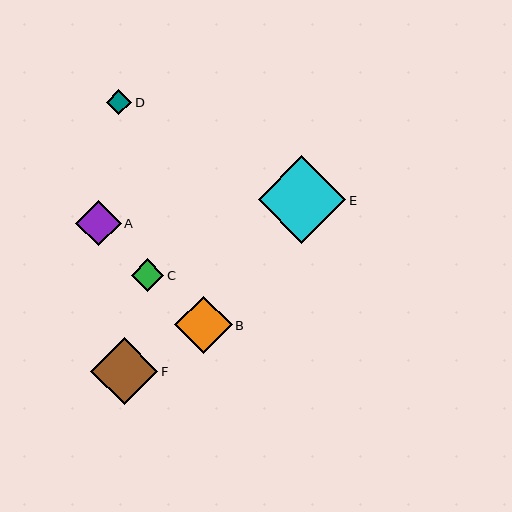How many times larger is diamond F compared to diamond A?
Diamond F is approximately 1.5 times the size of diamond A.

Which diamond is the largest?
Diamond E is the largest with a size of approximately 88 pixels.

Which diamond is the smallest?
Diamond D is the smallest with a size of approximately 25 pixels.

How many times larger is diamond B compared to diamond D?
Diamond B is approximately 2.3 times the size of diamond D.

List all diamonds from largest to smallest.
From largest to smallest: E, F, B, A, C, D.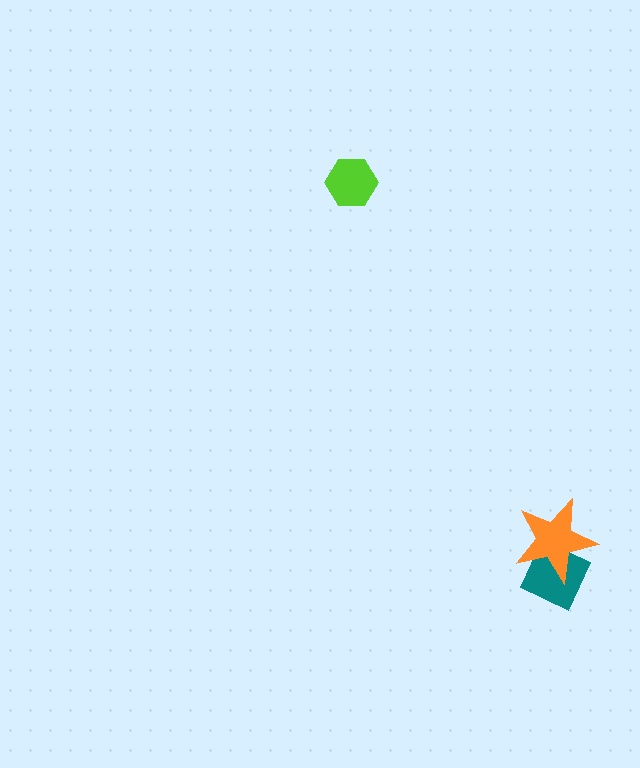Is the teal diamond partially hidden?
Yes, it is partially covered by another shape.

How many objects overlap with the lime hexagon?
0 objects overlap with the lime hexagon.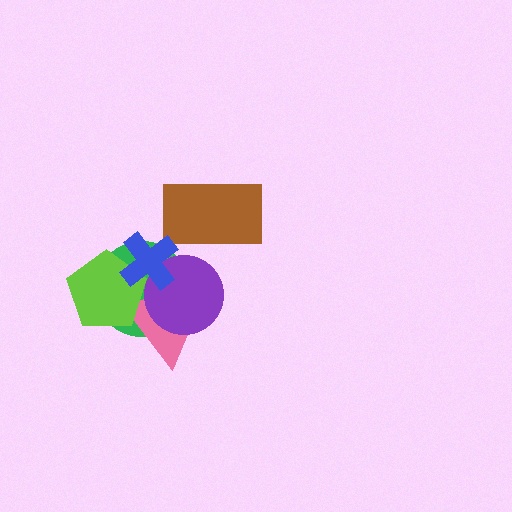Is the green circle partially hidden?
Yes, it is partially covered by another shape.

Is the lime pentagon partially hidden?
Yes, it is partially covered by another shape.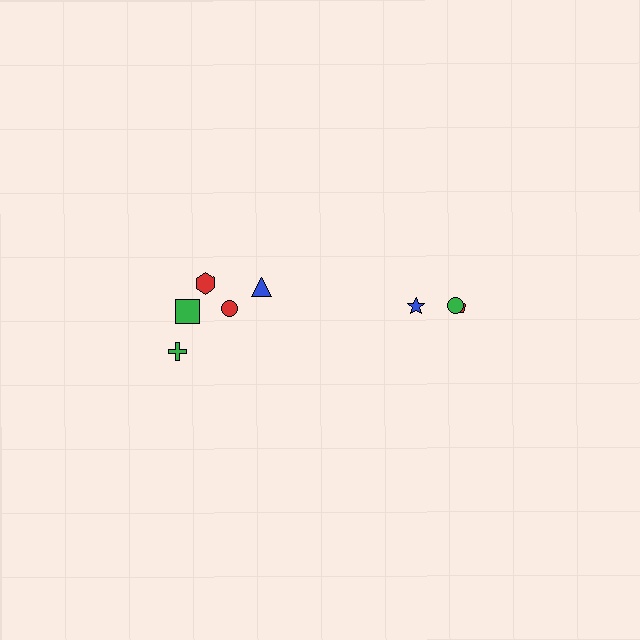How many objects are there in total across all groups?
There are 8 objects.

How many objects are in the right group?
There are 3 objects.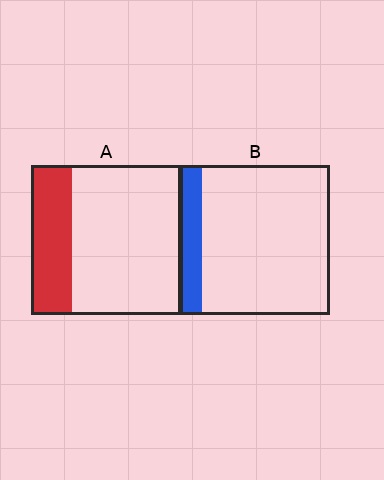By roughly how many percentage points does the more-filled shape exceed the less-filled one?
By roughly 15 percentage points (A over B).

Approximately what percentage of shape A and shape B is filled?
A is approximately 25% and B is approximately 15%.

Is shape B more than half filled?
No.